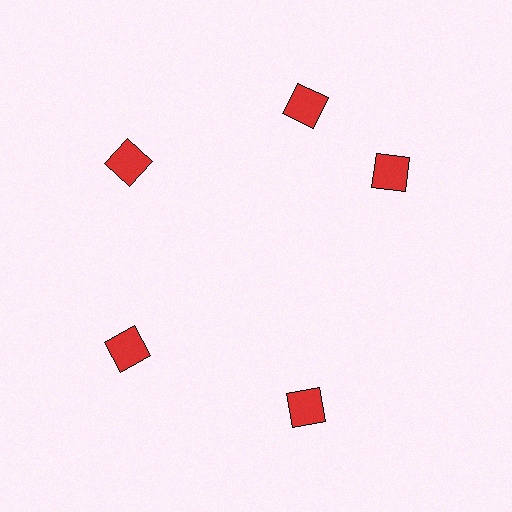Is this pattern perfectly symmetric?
No. The 5 red diamonds are arranged in a ring, but one element near the 3 o'clock position is rotated out of alignment along the ring, breaking the 5-fold rotational symmetry.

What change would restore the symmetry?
The symmetry would be restored by rotating it back into even spacing with its neighbors so that all 5 diamonds sit at equal angles and equal distance from the center.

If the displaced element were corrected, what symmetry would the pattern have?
It would have 5-fold rotational symmetry — the pattern would map onto itself every 72 degrees.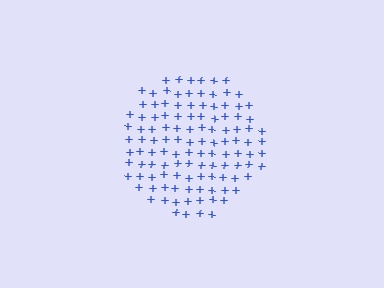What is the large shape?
The large shape is a circle.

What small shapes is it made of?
It is made of small plus signs.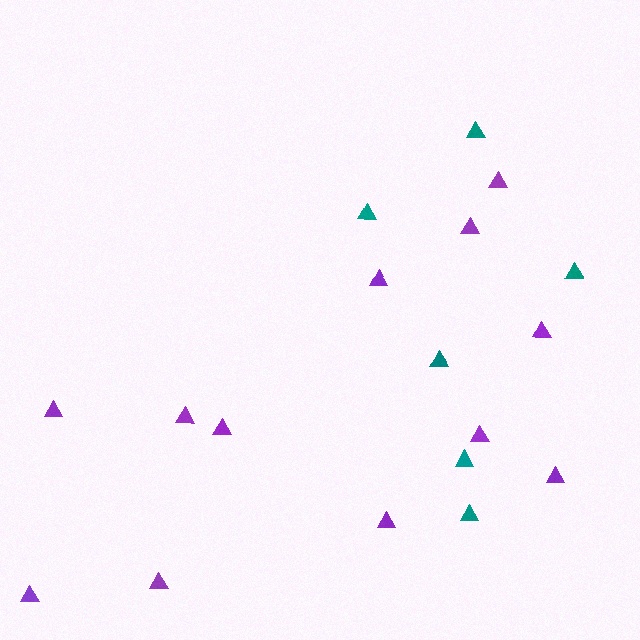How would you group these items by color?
There are 2 groups: one group of purple triangles (12) and one group of teal triangles (6).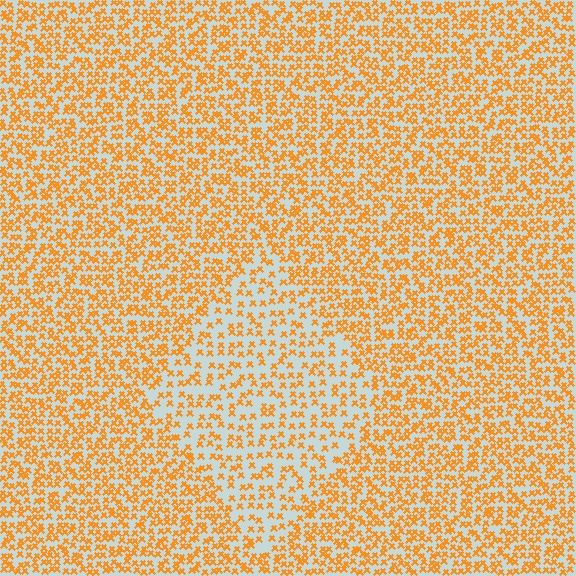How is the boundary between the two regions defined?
The boundary is defined by a change in element density (approximately 1.7x ratio). All elements are the same color, size, and shape.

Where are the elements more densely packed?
The elements are more densely packed outside the diamond boundary.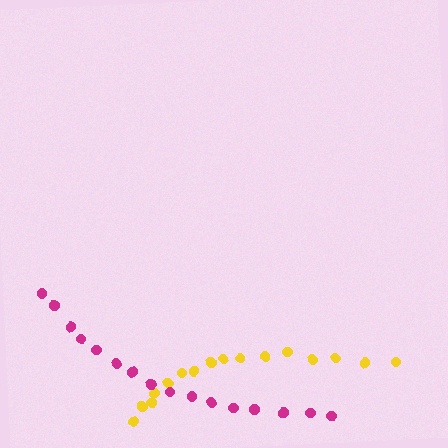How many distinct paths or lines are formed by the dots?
There are 2 distinct paths.